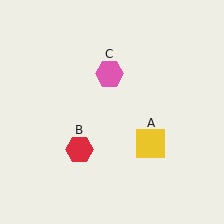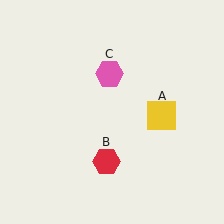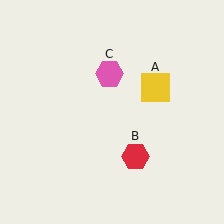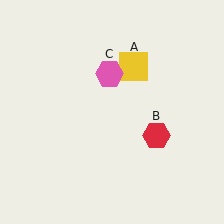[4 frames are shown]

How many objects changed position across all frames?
2 objects changed position: yellow square (object A), red hexagon (object B).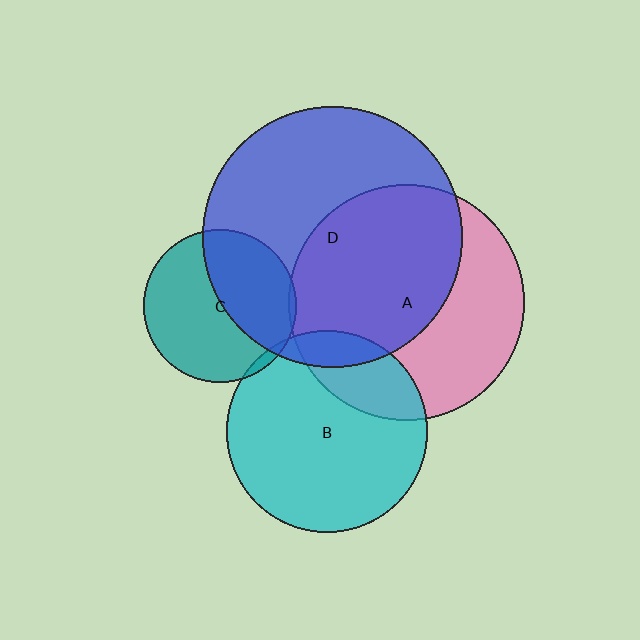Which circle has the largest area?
Circle D (blue).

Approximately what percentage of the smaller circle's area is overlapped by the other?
Approximately 5%.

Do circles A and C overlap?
Yes.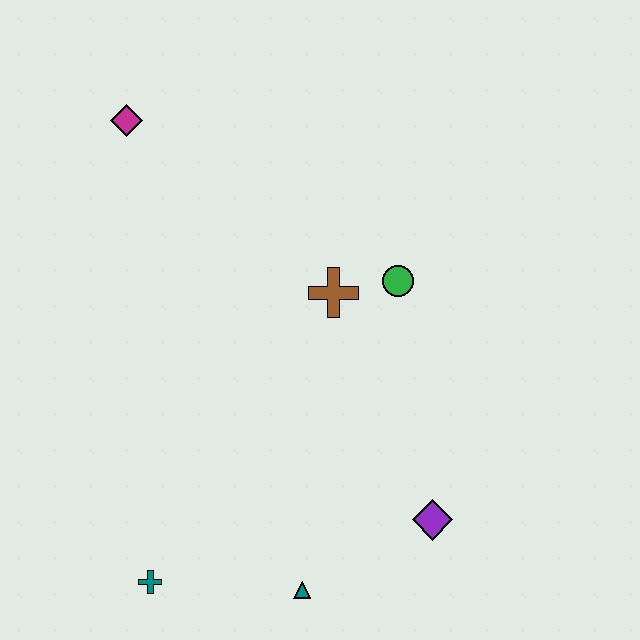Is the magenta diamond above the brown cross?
Yes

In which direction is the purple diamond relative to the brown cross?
The purple diamond is below the brown cross.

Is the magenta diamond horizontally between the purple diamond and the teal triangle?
No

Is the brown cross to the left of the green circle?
Yes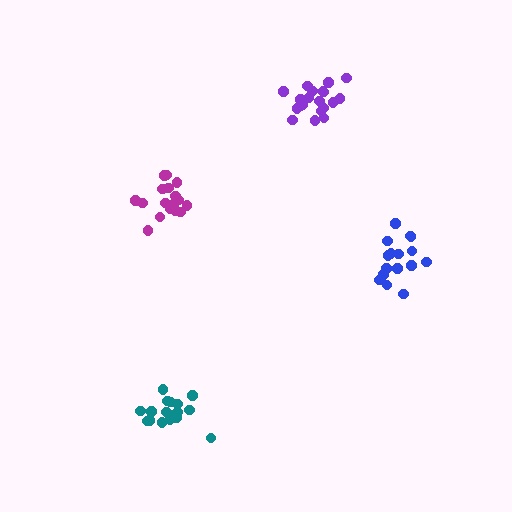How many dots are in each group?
Group 1: 16 dots, Group 2: 17 dots, Group 3: 17 dots, Group 4: 20 dots (70 total).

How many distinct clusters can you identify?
There are 4 distinct clusters.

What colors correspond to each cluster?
The clusters are colored: blue, teal, magenta, purple.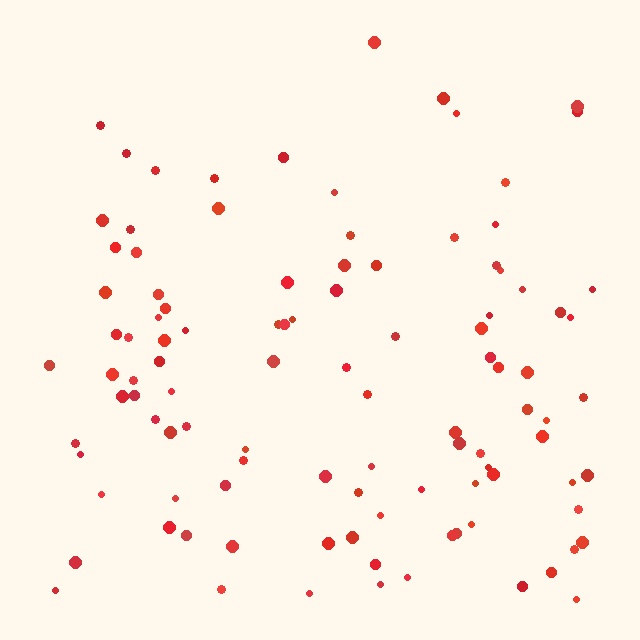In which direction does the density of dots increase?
From top to bottom, with the bottom side densest.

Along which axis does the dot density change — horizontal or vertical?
Vertical.